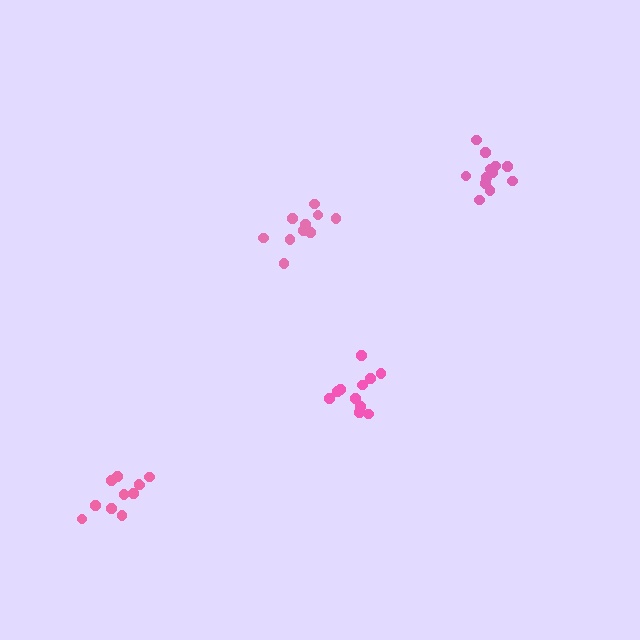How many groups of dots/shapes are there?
There are 4 groups.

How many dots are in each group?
Group 1: 10 dots, Group 2: 12 dots, Group 3: 11 dots, Group 4: 12 dots (45 total).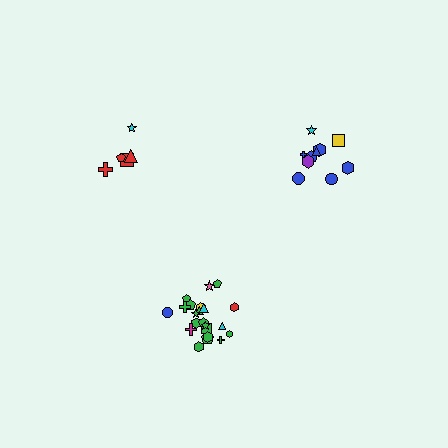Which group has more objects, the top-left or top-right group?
The top-right group.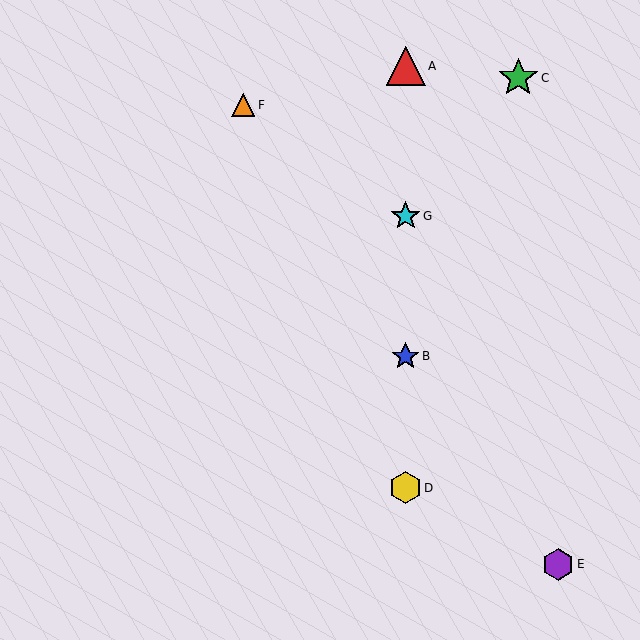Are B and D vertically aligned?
Yes, both are at x≈406.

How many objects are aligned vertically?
4 objects (A, B, D, G) are aligned vertically.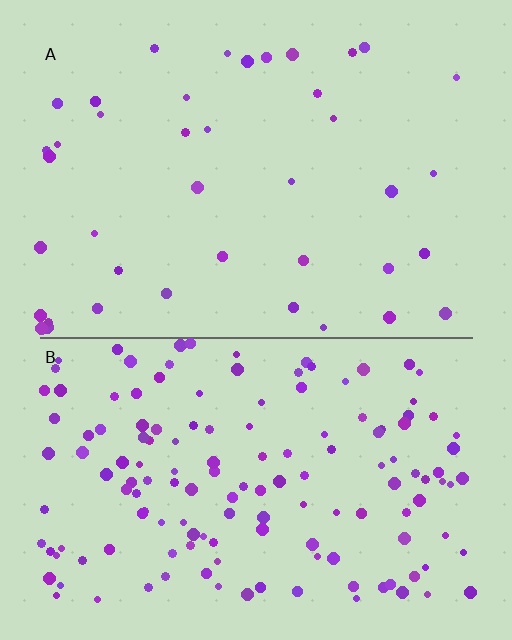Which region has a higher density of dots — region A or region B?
B (the bottom).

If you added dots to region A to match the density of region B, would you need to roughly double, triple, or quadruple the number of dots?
Approximately quadruple.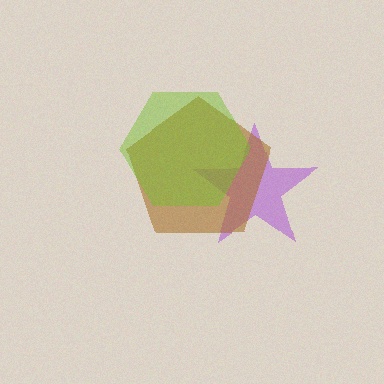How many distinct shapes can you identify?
There are 3 distinct shapes: a purple star, a brown pentagon, a lime hexagon.